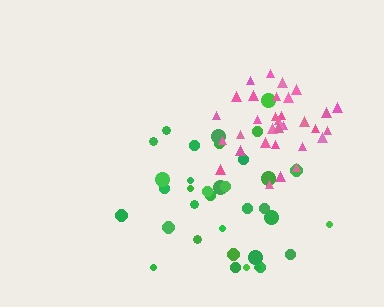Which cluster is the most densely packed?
Pink.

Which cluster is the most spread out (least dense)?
Green.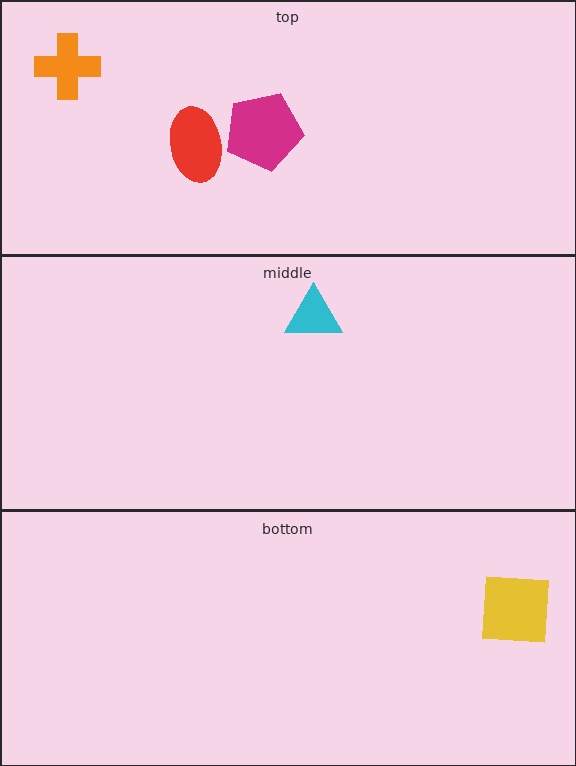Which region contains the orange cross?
The top region.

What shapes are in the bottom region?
The yellow square.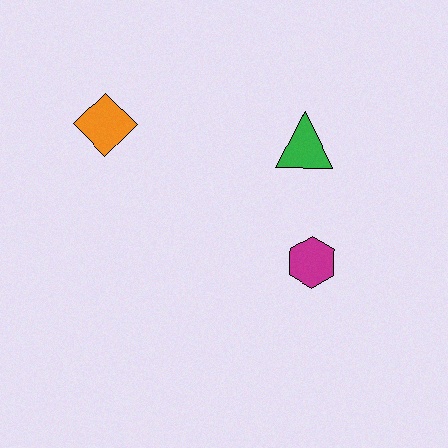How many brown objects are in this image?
There are no brown objects.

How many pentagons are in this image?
There are no pentagons.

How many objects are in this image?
There are 3 objects.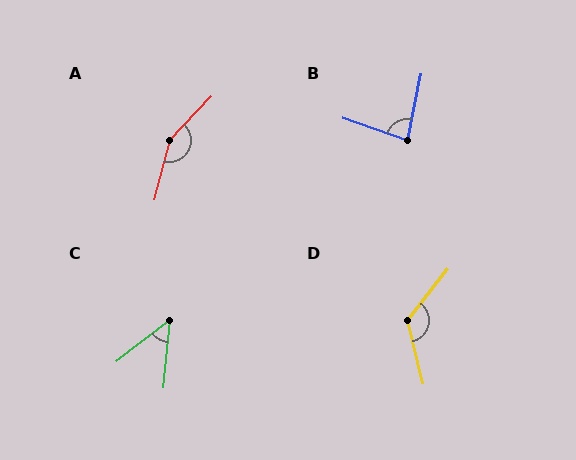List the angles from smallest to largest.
C (47°), B (82°), D (128°), A (150°).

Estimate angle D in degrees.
Approximately 128 degrees.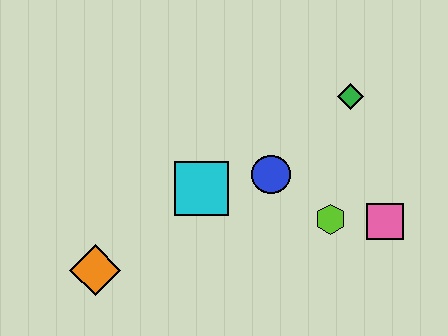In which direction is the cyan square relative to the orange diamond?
The cyan square is to the right of the orange diamond.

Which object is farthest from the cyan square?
The pink square is farthest from the cyan square.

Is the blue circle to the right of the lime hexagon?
No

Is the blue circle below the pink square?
No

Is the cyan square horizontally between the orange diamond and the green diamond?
Yes